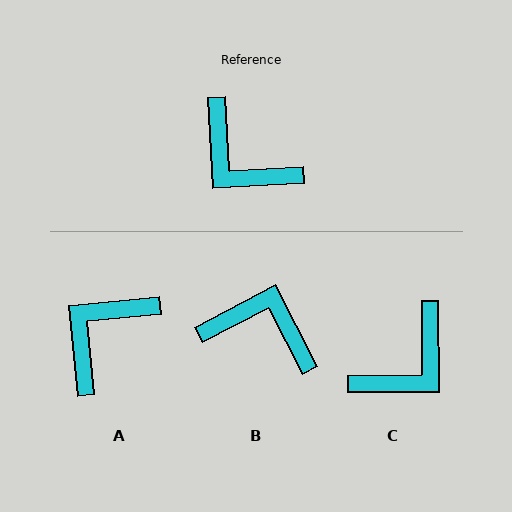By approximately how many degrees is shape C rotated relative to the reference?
Approximately 87 degrees counter-clockwise.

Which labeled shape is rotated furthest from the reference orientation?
B, about 156 degrees away.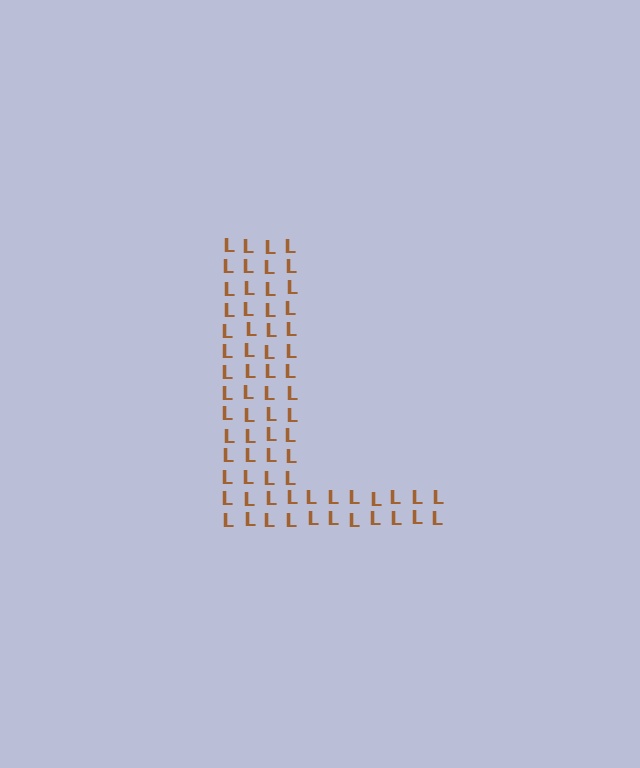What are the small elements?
The small elements are letter L's.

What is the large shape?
The large shape is the letter L.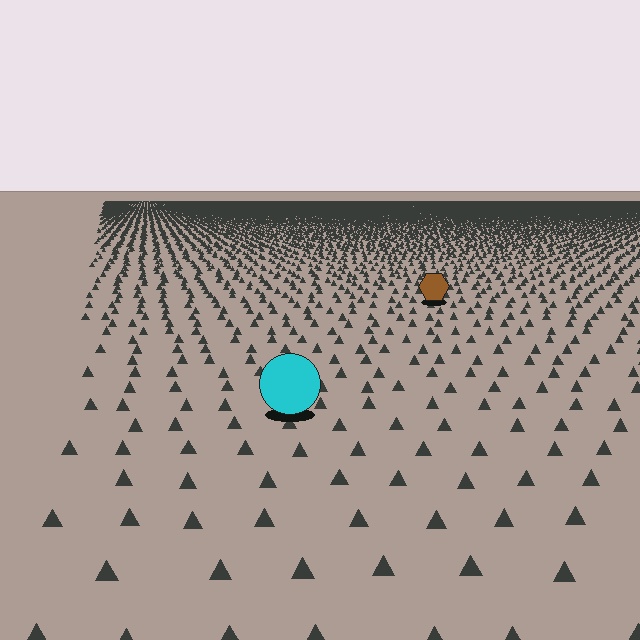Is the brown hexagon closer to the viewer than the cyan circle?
No. The cyan circle is closer — you can tell from the texture gradient: the ground texture is coarser near it.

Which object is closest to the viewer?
The cyan circle is closest. The texture marks near it are larger and more spread out.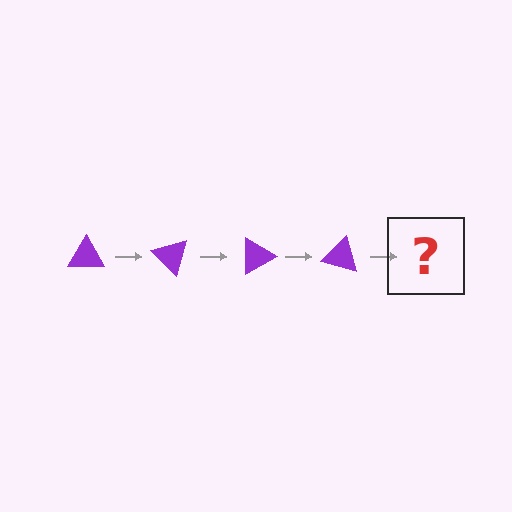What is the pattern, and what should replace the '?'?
The pattern is that the triangle rotates 45 degrees each step. The '?' should be a purple triangle rotated 180 degrees.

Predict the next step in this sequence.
The next step is a purple triangle rotated 180 degrees.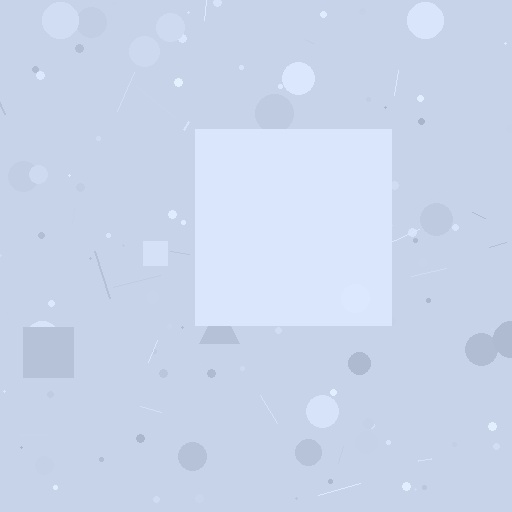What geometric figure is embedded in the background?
A square is embedded in the background.